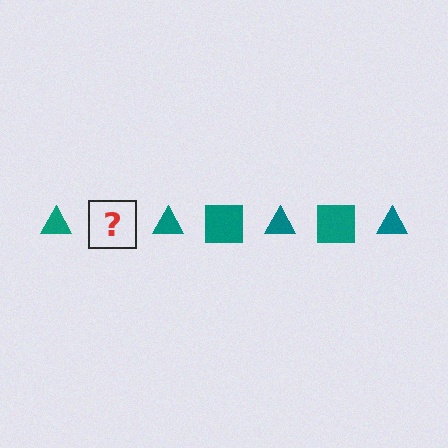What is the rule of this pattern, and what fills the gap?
The rule is that the pattern cycles through triangle, square shapes in teal. The gap should be filled with a teal square.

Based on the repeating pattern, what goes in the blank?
The blank should be a teal square.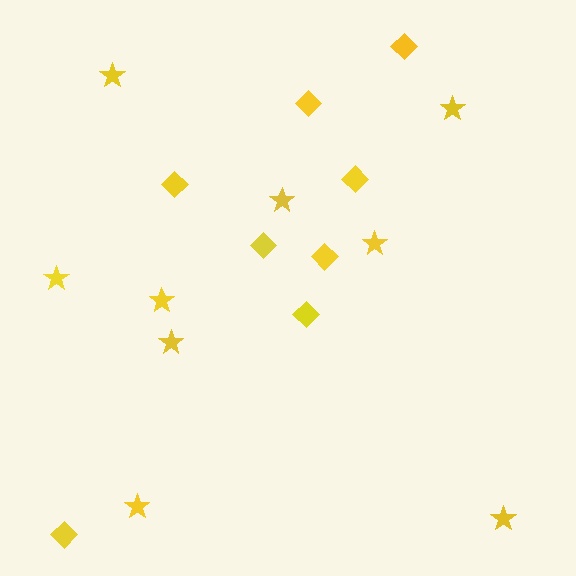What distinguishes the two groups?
There are 2 groups: one group of stars (9) and one group of diamonds (8).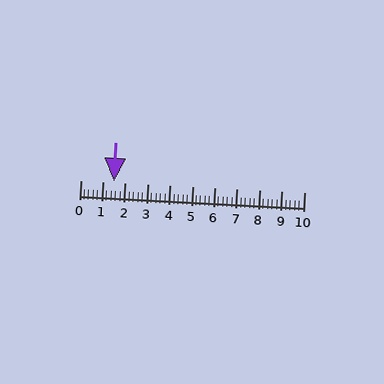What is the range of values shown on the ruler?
The ruler shows values from 0 to 10.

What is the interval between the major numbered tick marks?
The major tick marks are spaced 1 units apart.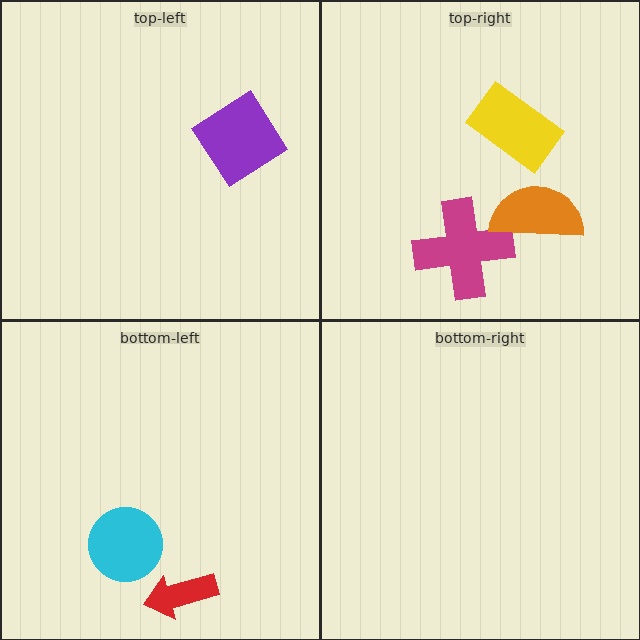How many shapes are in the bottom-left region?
2.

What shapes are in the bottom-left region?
The cyan circle, the red arrow.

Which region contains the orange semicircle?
The top-right region.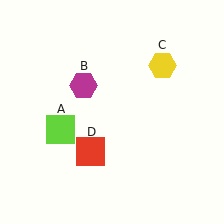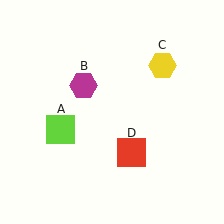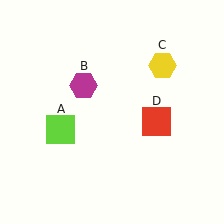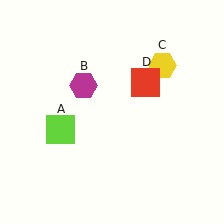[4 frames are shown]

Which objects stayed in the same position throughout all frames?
Lime square (object A) and magenta hexagon (object B) and yellow hexagon (object C) remained stationary.